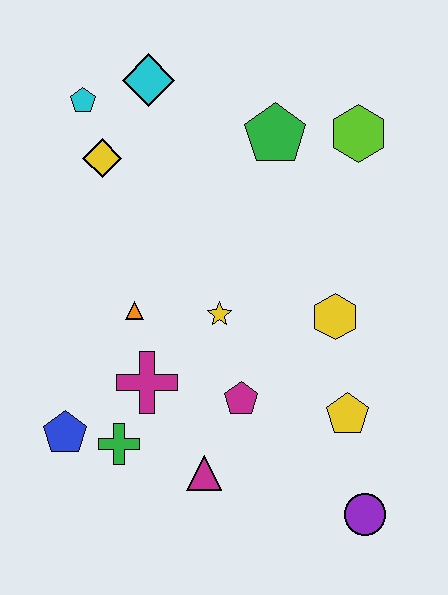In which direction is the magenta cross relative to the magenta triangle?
The magenta cross is above the magenta triangle.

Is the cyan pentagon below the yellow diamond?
No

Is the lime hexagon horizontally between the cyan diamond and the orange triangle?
No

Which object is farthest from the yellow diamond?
The purple circle is farthest from the yellow diamond.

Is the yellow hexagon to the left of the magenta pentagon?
No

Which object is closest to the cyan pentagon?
The yellow diamond is closest to the cyan pentagon.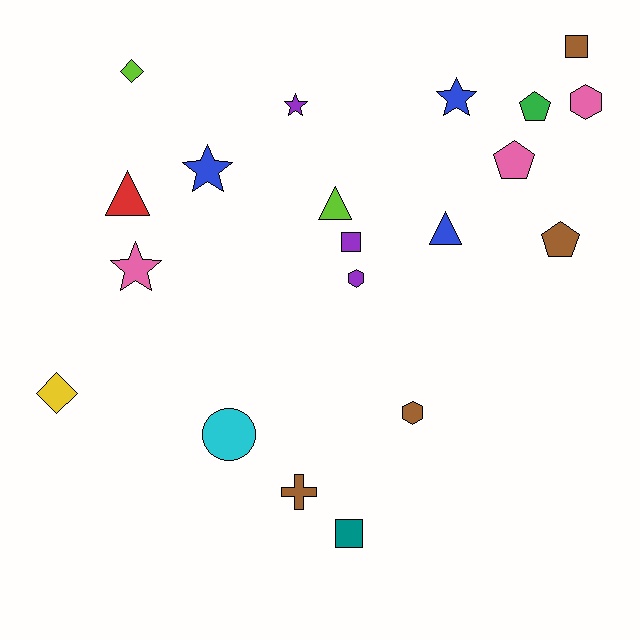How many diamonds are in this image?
There are 2 diamonds.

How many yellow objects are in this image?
There is 1 yellow object.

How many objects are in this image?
There are 20 objects.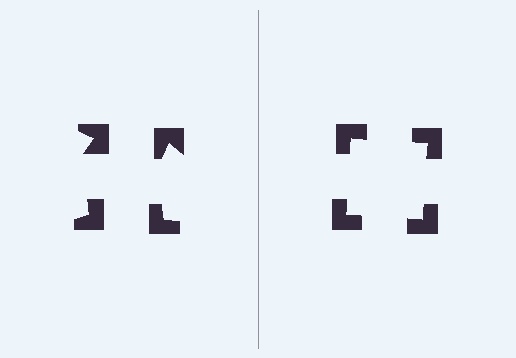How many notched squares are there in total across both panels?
8 — 4 on each side.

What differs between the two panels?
The notched squares are positioned identically on both sides; only the wedge orientations differ. On the right they align to a square; on the left they are misaligned.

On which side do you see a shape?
An illusory square appears on the right side. On the left side the wedge cuts are rotated, so no coherent shape forms.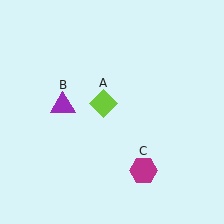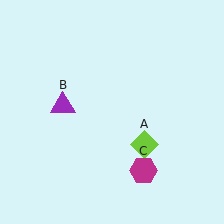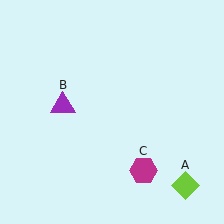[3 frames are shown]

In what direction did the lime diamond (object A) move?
The lime diamond (object A) moved down and to the right.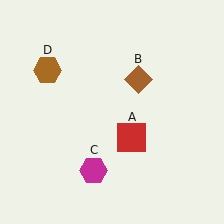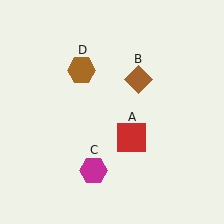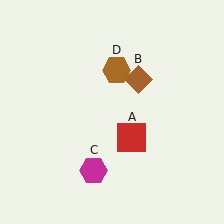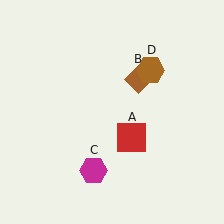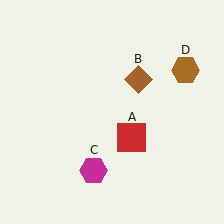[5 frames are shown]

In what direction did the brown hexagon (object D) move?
The brown hexagon (object D) moved right.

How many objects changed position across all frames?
1 object changed position: brown hexagon (object D).